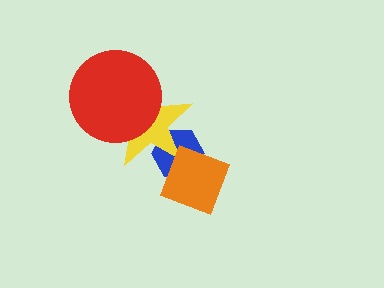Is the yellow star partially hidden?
Yes, it is partially covered by another shape.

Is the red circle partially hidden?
No, no other shape covers it.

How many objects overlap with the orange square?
1 object overlaps with the orange square.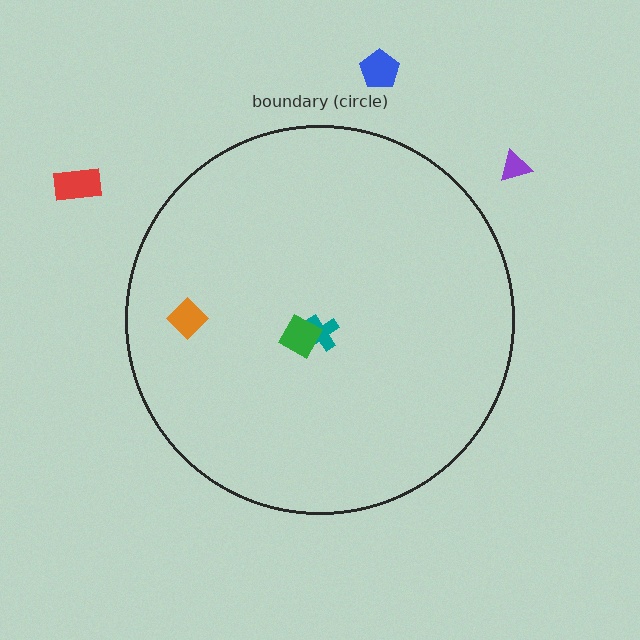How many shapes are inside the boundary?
3 inside, 3 outside.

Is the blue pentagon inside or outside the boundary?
Outside.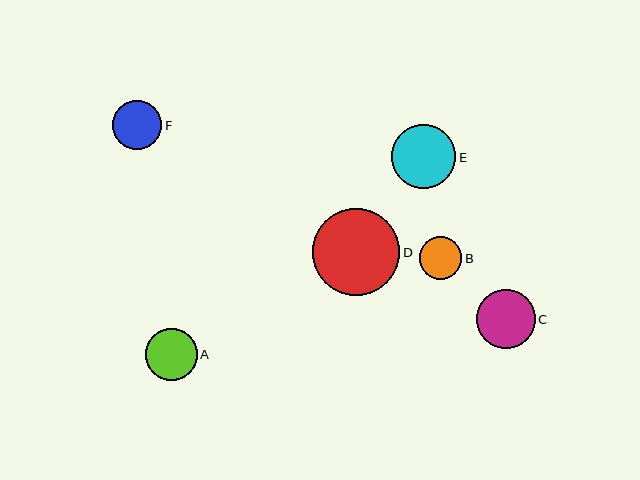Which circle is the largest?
Circle D is the largest with a size of approximately 87 pixels.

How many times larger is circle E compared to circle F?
Circle E is approximately 1.3 times the size of circle F.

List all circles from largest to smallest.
From largest to smallest: D, E, C, A, F, B.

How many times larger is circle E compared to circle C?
Circle E is approximately 1.1 times the size of circle C.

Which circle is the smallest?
Circle B is the smallest with a size of approximately 42 pixels.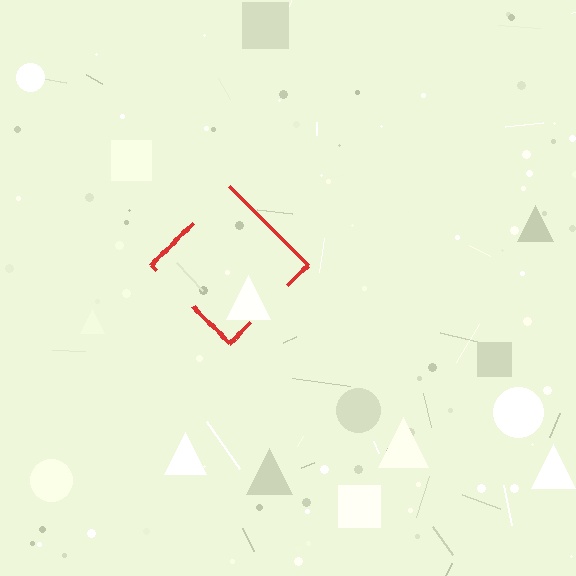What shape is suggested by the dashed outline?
The dashed outline suggests a diamond.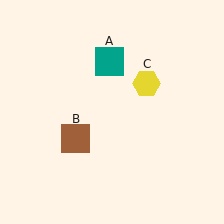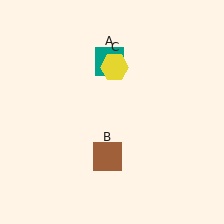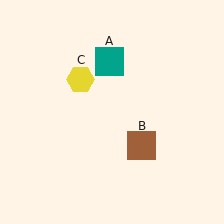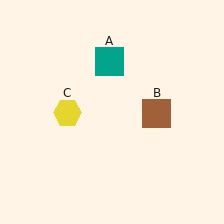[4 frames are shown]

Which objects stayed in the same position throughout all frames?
Teal square (object A) remained stationary.